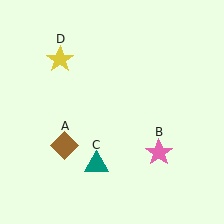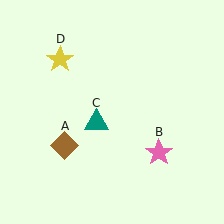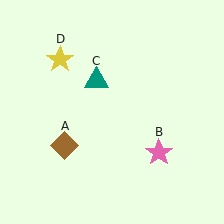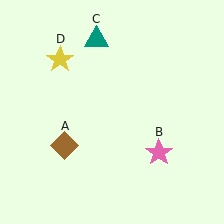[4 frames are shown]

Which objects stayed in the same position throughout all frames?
Brown diamond (object A) and pink star (object B) and yellow star (object D) remained stationary.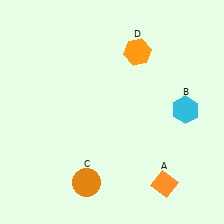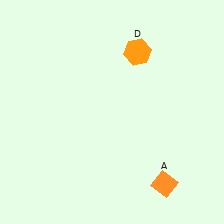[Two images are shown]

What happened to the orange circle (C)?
The orange circle (C) was removed in Image 2. It was in the bottom-left area of Image 1.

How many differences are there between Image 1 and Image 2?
There are 2 differences between the two images.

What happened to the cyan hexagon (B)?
The cyan hexagon (B) was removed in Image 2. It was in the top-right area of Image 1.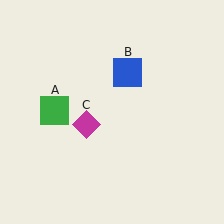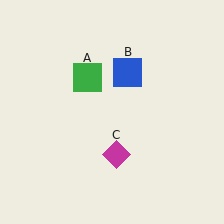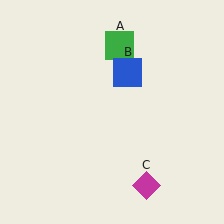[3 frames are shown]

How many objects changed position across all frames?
2 objects changed position: green square (object A), magenta diamond (object C).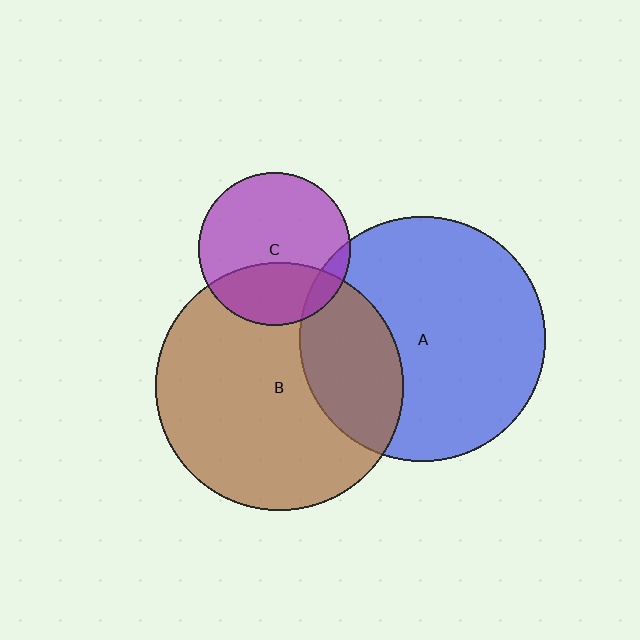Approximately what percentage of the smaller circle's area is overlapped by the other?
Approximately 35%.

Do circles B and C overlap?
Yes.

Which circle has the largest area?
Circle B (brown).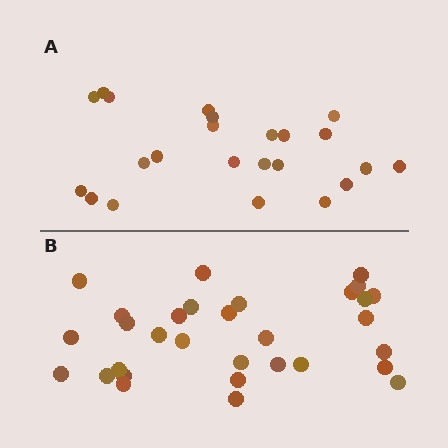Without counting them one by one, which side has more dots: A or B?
Region B (the bottom region) has more dots.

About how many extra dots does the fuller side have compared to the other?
Region B has roughly 8 or so more dots than region A.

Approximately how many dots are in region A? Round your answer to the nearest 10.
About 20 dots. (The exact count is 23, which rounds to 20.)